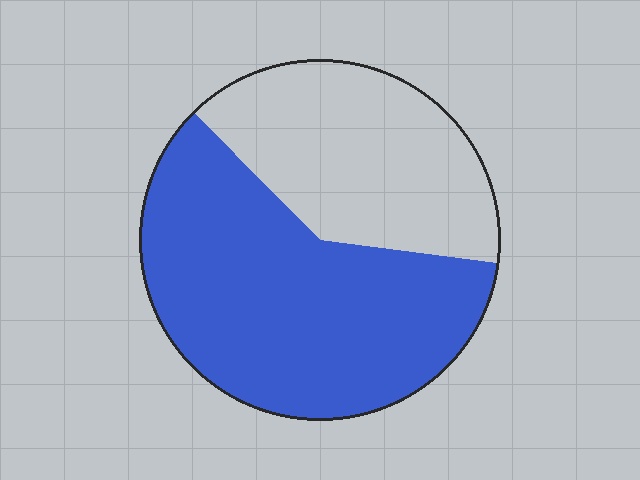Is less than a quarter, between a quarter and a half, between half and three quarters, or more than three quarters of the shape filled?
Between half and three quarters.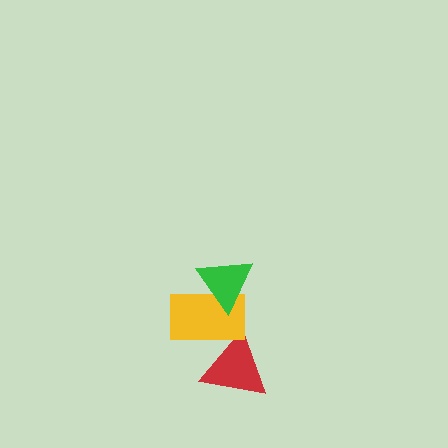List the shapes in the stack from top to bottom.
From top to bottom: the green triangle, the yellow rectangle, the red triangle.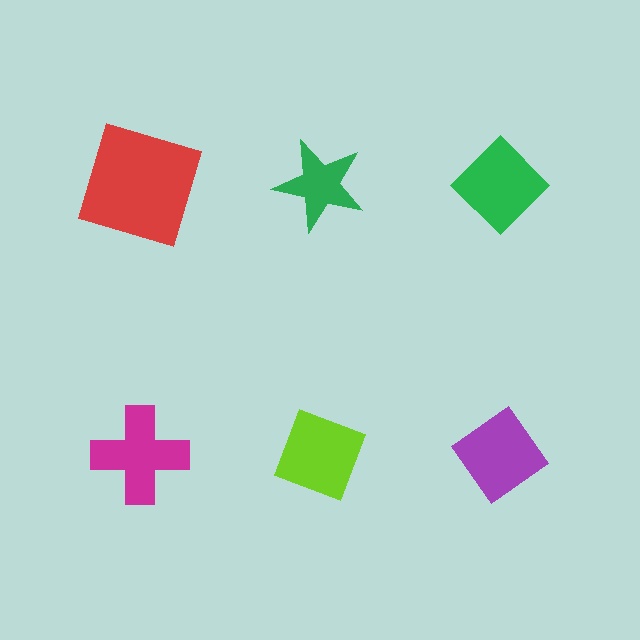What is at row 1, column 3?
A green diamond.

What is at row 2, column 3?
A purple diamond.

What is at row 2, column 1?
A magenta cross.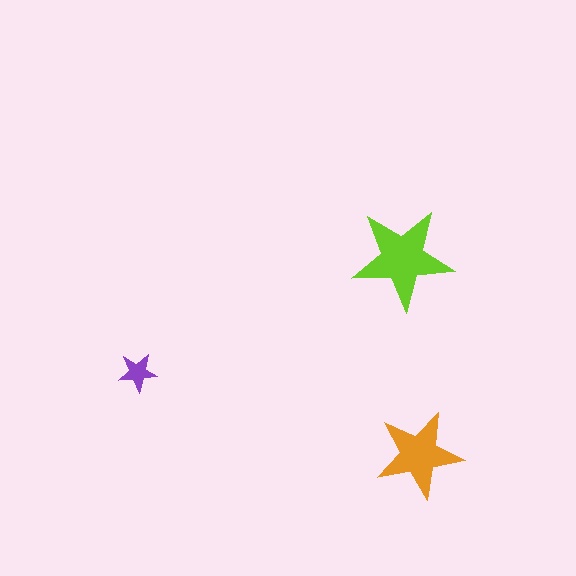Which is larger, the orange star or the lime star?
The lime one.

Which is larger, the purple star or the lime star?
The lime one.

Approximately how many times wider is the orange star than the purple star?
About 2 times wider.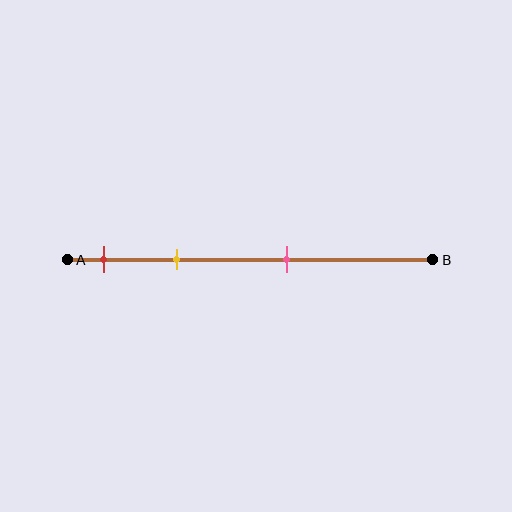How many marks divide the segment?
There are 3 marks dividing the segment.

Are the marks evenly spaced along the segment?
No, the marks are not evenly spaced.